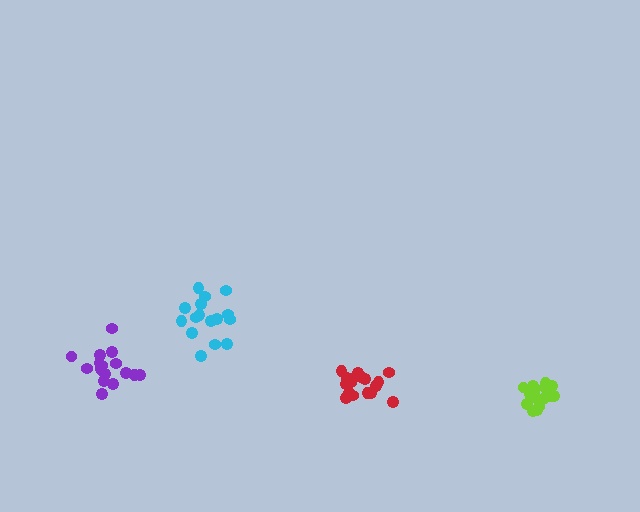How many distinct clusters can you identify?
There are 4 distinct clusters.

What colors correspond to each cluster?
The clusters are colored: purple, red, cyan, lime.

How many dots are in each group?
Group 1: 16 dots, Group 2: 17 dots, Group 3: 16 dots, Group 4: 19 dots (68 total).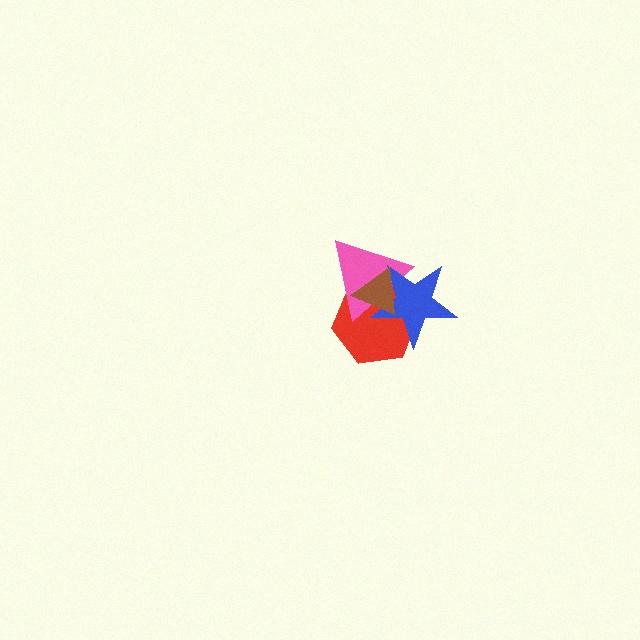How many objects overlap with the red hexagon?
3 objects overlap with the red hexagon.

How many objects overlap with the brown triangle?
3 objects overlap with the brown triangle.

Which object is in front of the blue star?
The brown triangle is in front of the blue star.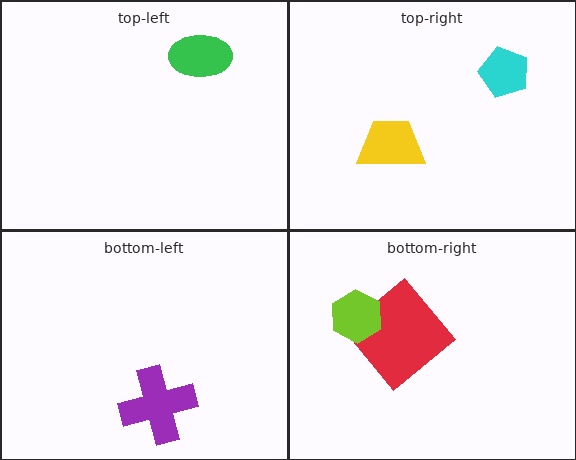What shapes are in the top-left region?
The green ellipse.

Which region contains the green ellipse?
The top-left region.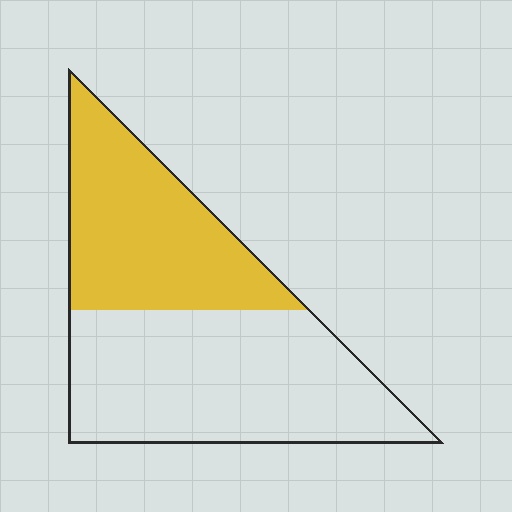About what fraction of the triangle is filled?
About two fifths (2/5).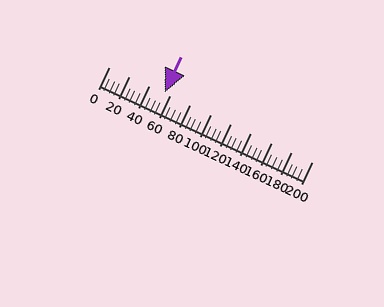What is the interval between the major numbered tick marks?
The major tick marks are spaced 20 units apart.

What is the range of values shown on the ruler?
The ruler shows values from 0 to 200.